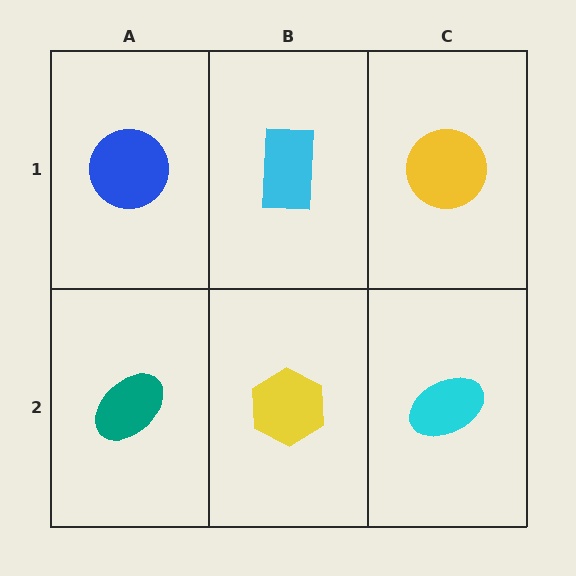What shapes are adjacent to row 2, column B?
A cyan rectangle (row 1, column B), a teal ellipse (row 2, column A), a cyan ellipse (row 2, column C).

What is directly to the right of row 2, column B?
A cyan ellipse.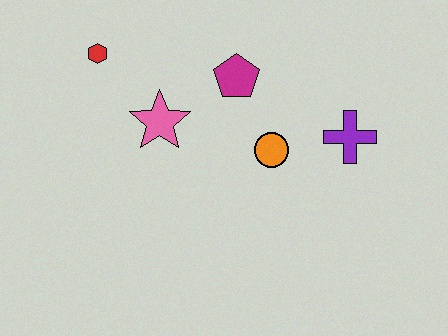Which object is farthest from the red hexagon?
The purple cross is farthest from the red hexagon.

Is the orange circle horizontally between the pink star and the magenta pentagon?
No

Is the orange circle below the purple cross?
Yes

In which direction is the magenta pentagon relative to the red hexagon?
The magenta pentagon is to the right of the red hexagon.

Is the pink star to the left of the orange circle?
Yes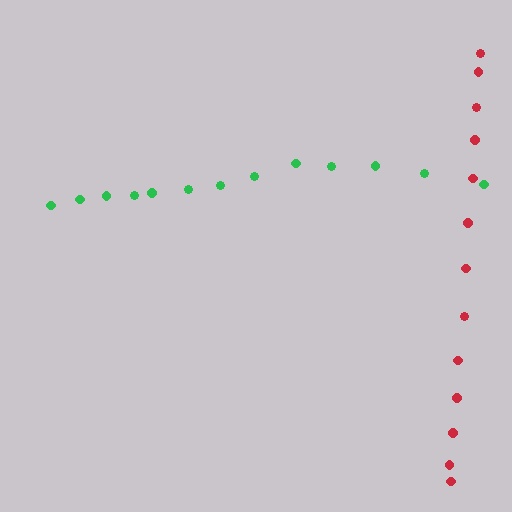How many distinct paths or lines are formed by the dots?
There are 2 distinct paths.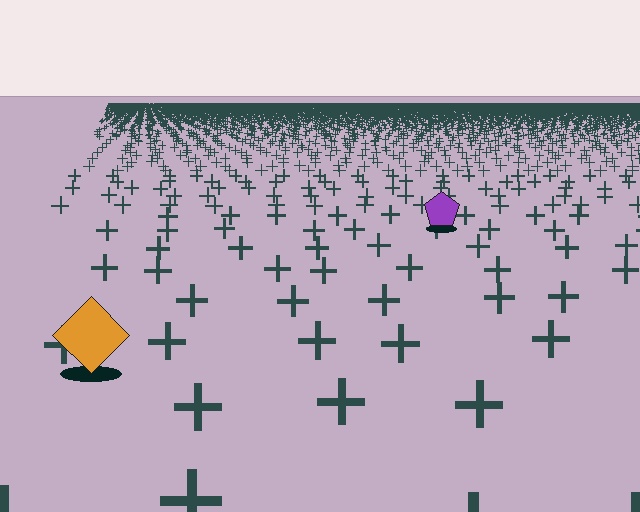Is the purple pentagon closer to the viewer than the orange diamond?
No. The orange diamond is closer — you can tell from the texture gradient: the ground texture is coarser near it.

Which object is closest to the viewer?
The orange diamond is closest. The texture marks near it are larger and more spread out.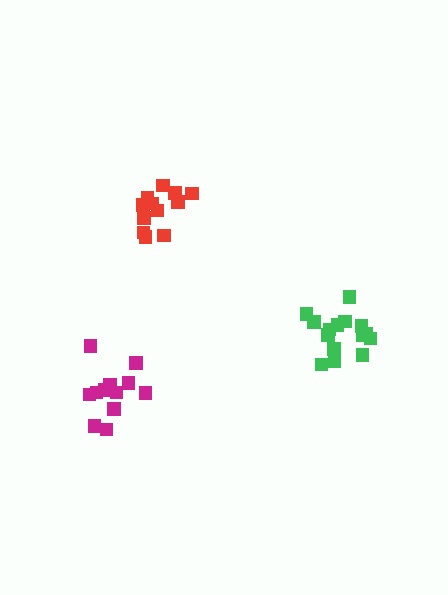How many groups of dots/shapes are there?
There are 3 groups.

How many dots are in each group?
Group 1: 15 dots, Group 2: 12 dots, Group 3: 12 dots (39 total).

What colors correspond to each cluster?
The clusters are colored: green, magenta, red.